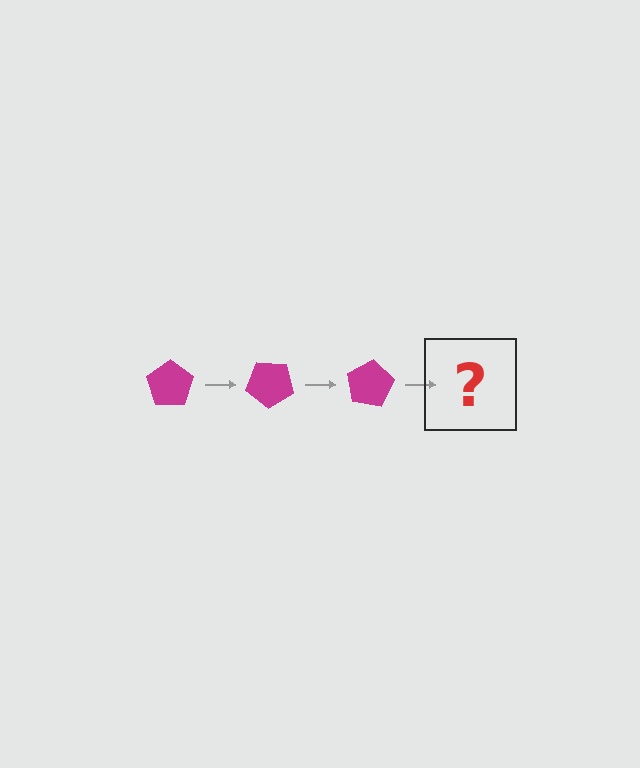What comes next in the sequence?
The next element should be a magenta pentagon rotated 120 degrees.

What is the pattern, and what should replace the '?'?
The pattern is that the pentagon rotates 40 degrees each step. The '?' should be a magenta pentagon rotated 120 degrees.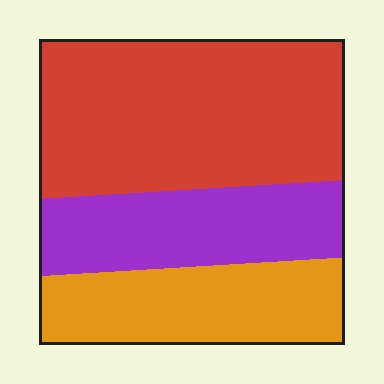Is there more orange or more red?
Red.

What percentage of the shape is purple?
Purple covers roughly 25% of the shape.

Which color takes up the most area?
Red, at roughly 50%.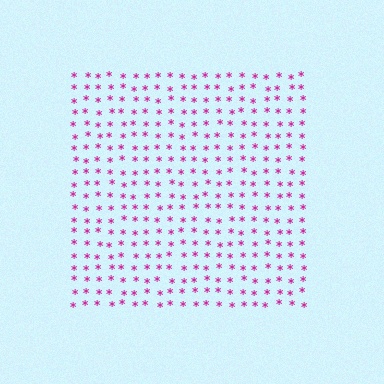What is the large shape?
The large shape is a square.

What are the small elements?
The small elements are asterisks.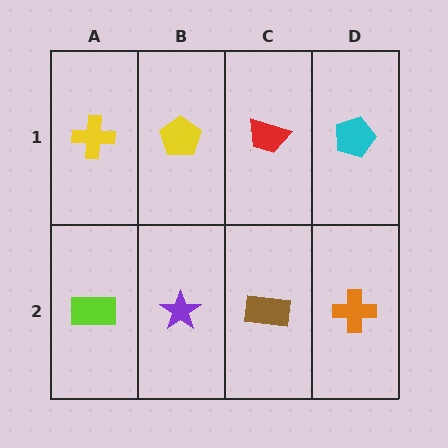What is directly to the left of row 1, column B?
A yellow cross.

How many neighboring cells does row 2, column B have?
3.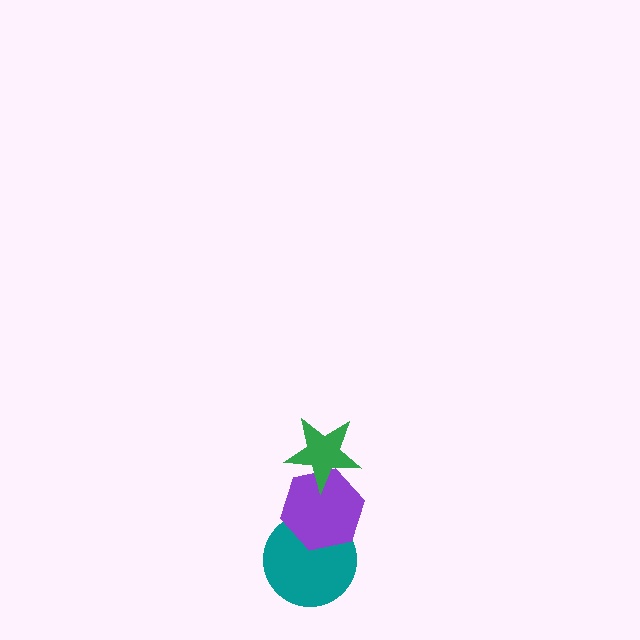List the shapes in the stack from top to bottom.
From top to bottom: the green star, the purple hexagon, the teal circle.